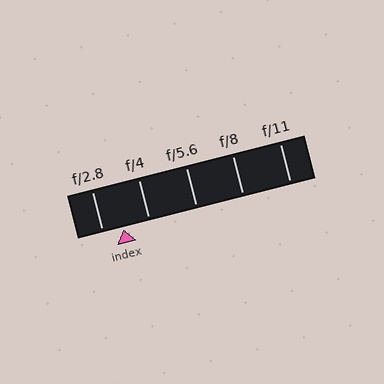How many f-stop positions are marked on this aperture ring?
There are 5 f-stop positions marked.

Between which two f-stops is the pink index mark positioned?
The index mark is between f/2.8 and f/4.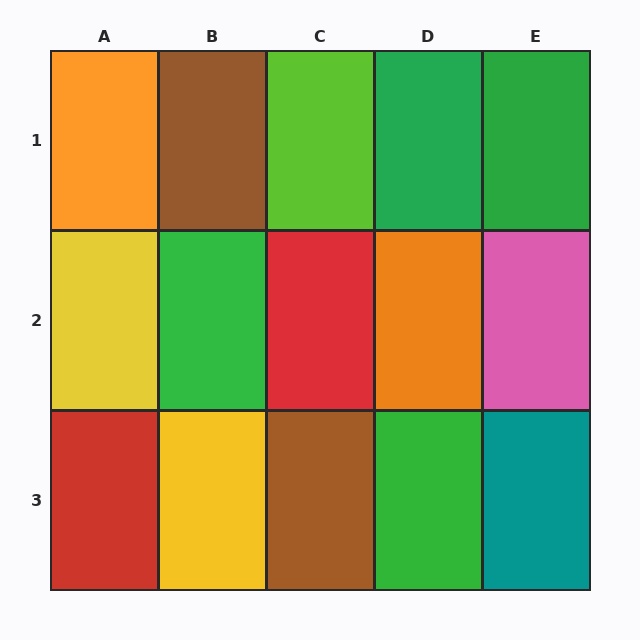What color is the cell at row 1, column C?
Lime.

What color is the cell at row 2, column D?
Orange.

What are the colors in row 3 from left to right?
Red, yellow, brown, green, teal.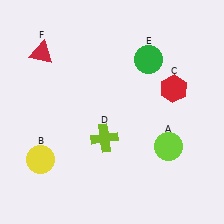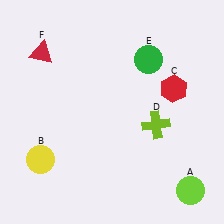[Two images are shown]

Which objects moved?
The objects that moved are: the lime circle (A), the lime cross (D).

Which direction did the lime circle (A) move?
The lime circle (A) moved down.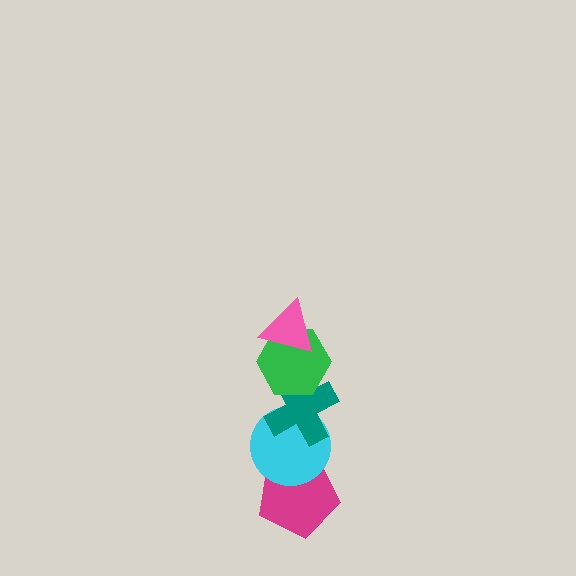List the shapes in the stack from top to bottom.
From top to bottom: the pink triangle, the green hexagon, the teal cross, the cyan circle, the magenta pentagon.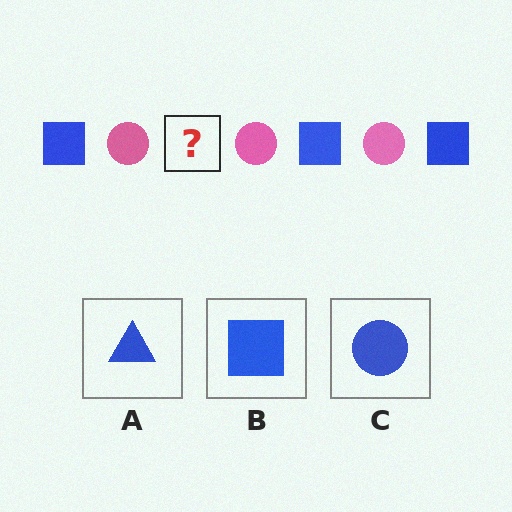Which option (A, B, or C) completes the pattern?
B.